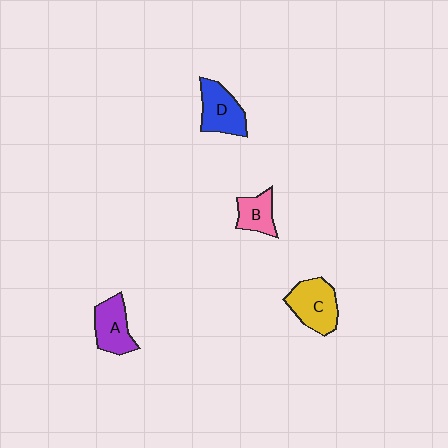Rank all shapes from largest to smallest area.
From largest to smallest: C (yellow), D (blue), A (purple), B (pink).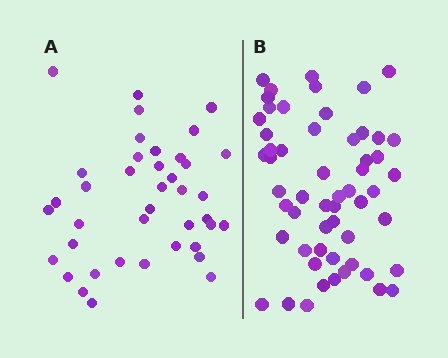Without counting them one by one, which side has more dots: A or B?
Region B (the right region) has more dots.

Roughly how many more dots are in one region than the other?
Region B has approximately 15 more dots than region A.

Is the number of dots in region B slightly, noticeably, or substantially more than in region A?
Region B has noticeably more, but not dramatically so. The ratio is roughly 1.4 to 1.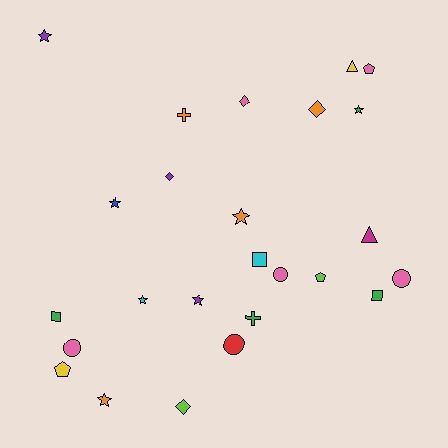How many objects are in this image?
There are 25 objects.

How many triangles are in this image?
There are 2 triangles.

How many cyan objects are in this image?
There are 2 cyan objects.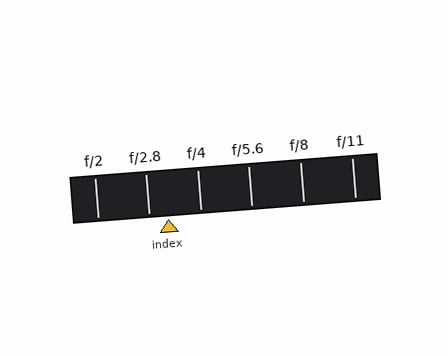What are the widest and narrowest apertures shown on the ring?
The widest aperture shown is f/2 and the narrowest is f/11.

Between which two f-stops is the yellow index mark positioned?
The index mark is between f/2.8 and f/4.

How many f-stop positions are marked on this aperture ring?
There are 6 f-stop positions marked.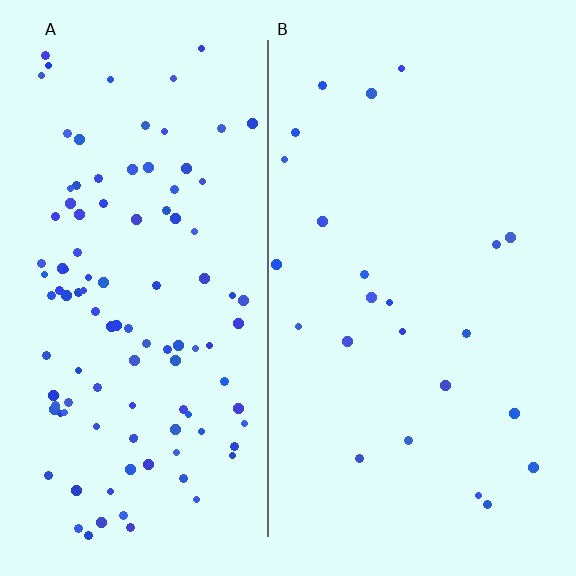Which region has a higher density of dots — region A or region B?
A (the left).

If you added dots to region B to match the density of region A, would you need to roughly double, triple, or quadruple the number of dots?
Approximately quadruple.